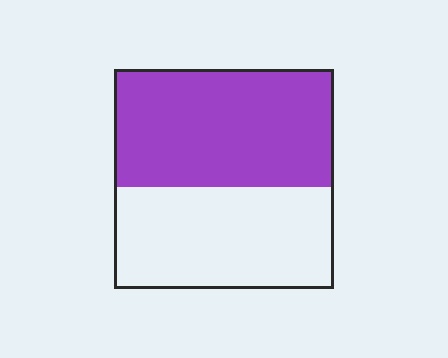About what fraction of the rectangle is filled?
About one half (1/2).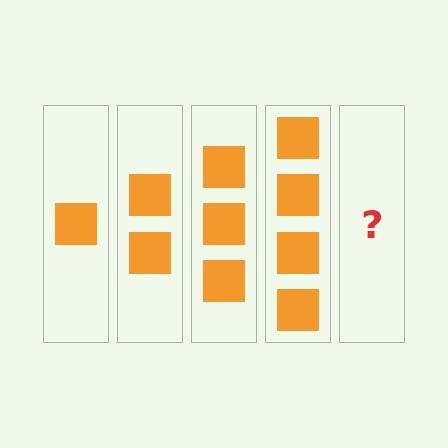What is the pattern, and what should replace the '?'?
The pattern is that each step adds one more square. The '?' should be 5 squares.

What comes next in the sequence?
The next element should be 5 squares.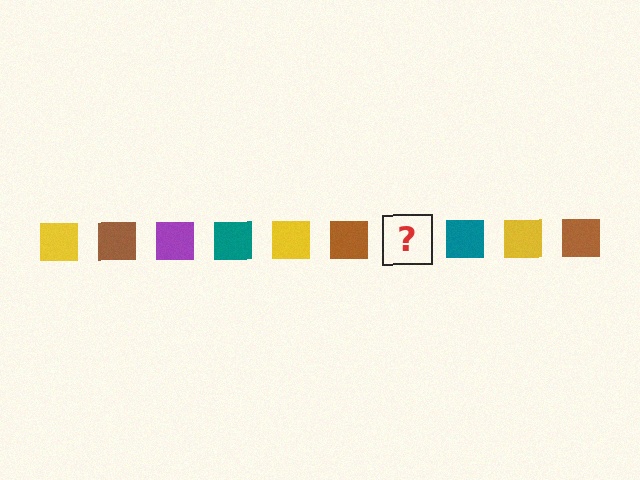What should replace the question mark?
The question mark should be replaced with a purple square.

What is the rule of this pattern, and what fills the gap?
The rule is that the pattern cycles through yellow, brown, purple, teal squares. The gap should be filled with a purple square.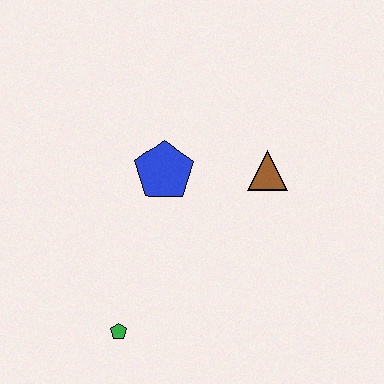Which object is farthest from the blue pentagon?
The green pentagon is farthest from the blue pentagon.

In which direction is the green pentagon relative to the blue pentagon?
The green pentagon is below the blue pentagon.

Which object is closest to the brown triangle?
The blue pentagon is closest to the brown triangle.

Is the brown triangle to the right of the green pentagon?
Yes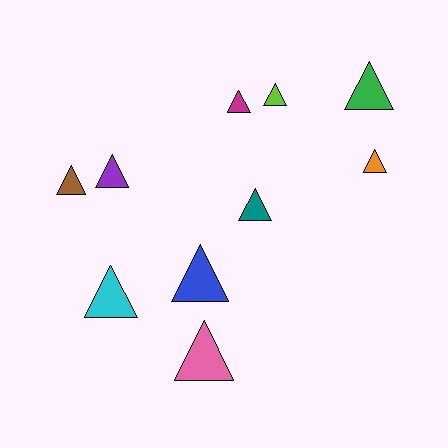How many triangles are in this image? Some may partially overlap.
There are 10 triangles.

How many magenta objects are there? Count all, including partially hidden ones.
There is 1 magenta object.